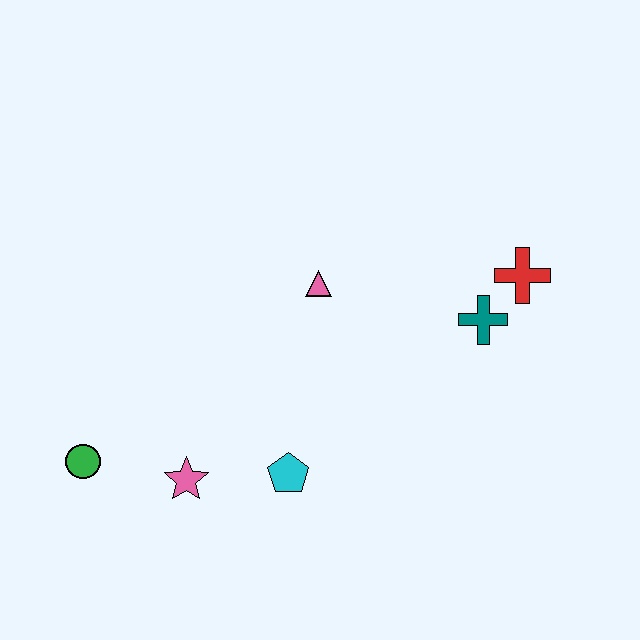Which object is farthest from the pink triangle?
The green circle is farthest from the pink triangle.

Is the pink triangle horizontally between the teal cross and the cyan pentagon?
Yes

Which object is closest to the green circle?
The pink star is closest to the green circle.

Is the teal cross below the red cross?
Yes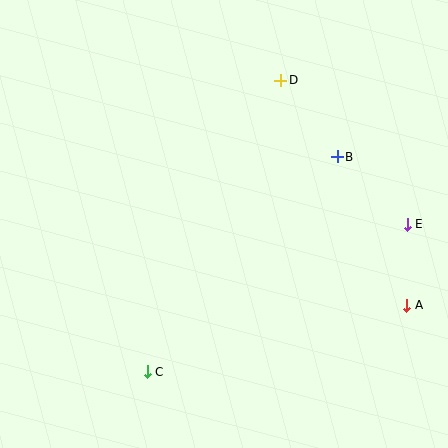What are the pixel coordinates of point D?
Point D is at (281, 80).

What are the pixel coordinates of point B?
Point B is at (337, 157).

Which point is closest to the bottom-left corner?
Point C is closest to the bottom-left corner.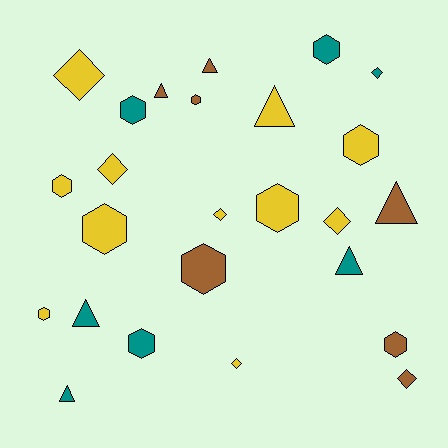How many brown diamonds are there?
There is 1 brown diamond.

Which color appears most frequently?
Yellow, with 11 objects.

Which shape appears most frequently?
Hexagon, with 11 objects.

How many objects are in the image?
There are 25 objects.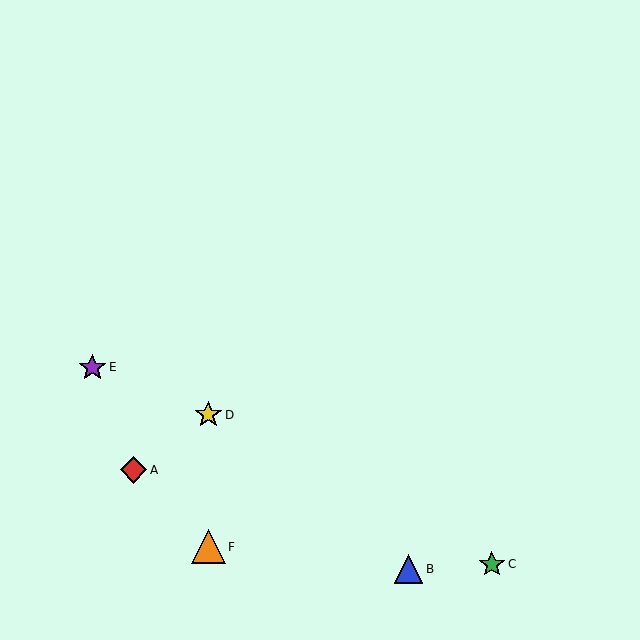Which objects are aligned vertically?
Objects D, F are aligned vertically.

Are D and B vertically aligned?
No, D is at x≈208 and B is at x≈408.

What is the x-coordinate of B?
Object B is at x≈408.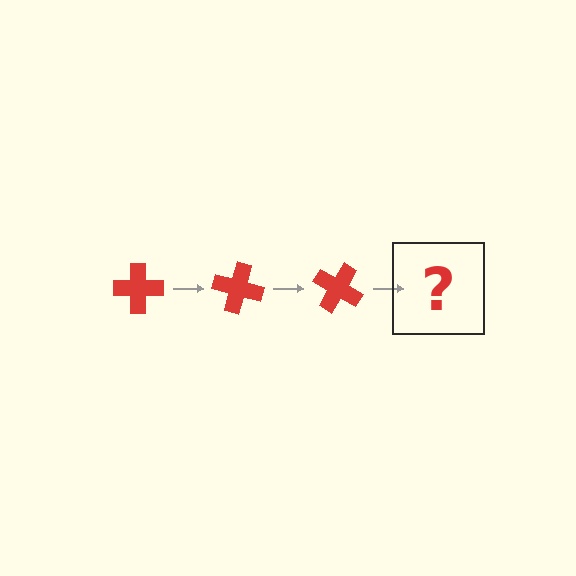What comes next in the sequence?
The next element should be a red cross rotated 45 degrees.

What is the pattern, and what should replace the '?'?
The pattern is that the cross rotates 15 degrees each step. The '?' should be a red cross rotated 45 degrees.